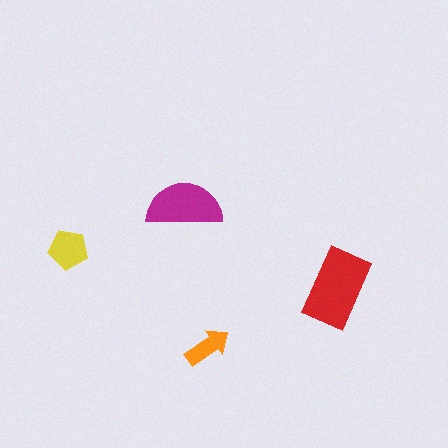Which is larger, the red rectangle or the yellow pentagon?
The red rectangle.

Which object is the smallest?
The orange arrow.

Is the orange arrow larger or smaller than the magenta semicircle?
Smaller.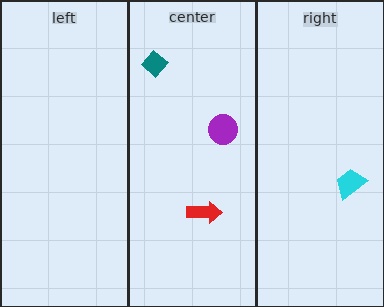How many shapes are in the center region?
3.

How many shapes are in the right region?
1.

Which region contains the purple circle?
The center region.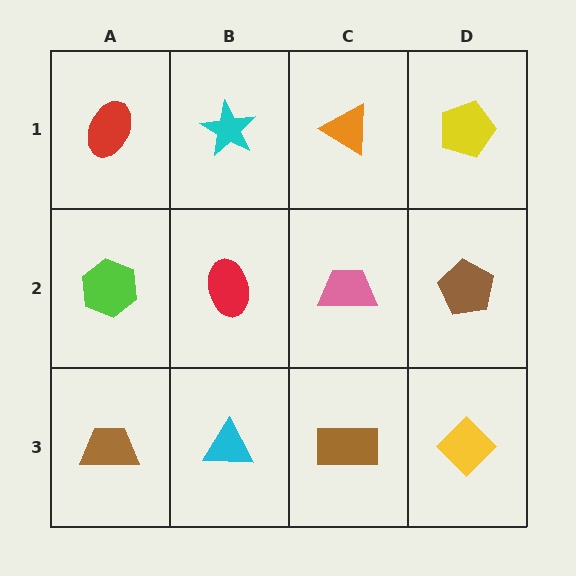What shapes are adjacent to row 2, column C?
An orange triangle (row 1, column C), a brown rectangle (row 3, column C), a red ellipse (row 2, column B), a brown pentagon (row 2, column D).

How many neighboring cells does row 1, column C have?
3.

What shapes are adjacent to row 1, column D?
A brown pentagon (row 2, column D), an orange triangle (row 1, column C).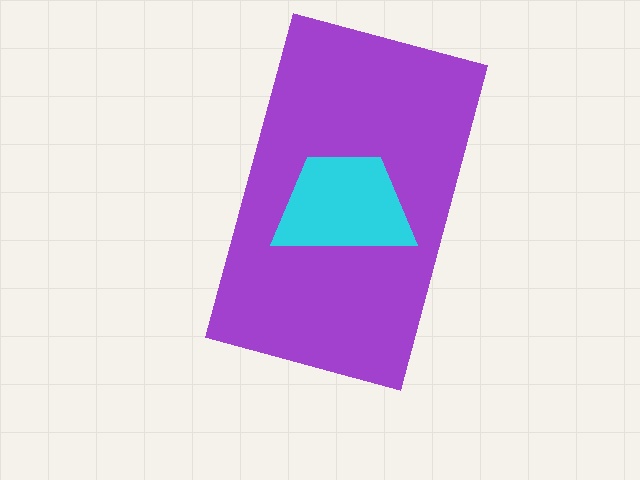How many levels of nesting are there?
2.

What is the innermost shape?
The cyan trapezoid.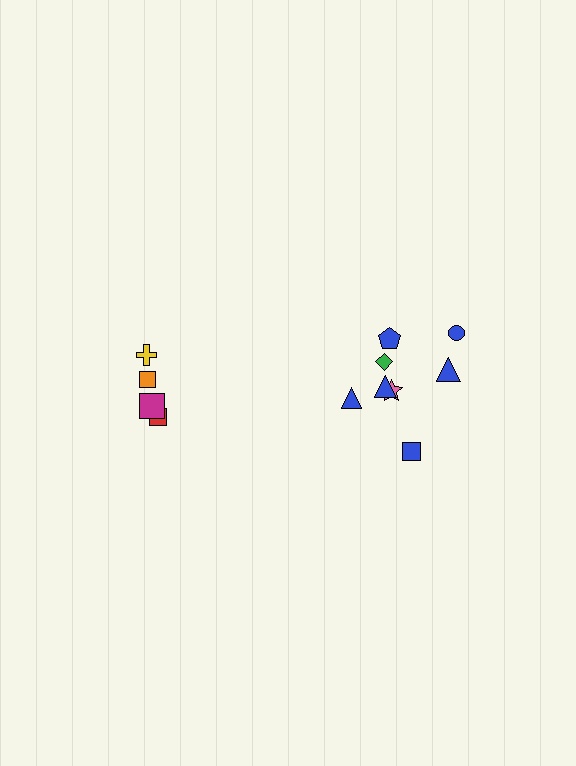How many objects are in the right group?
There are 8 objects.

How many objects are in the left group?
There are 4 objects.